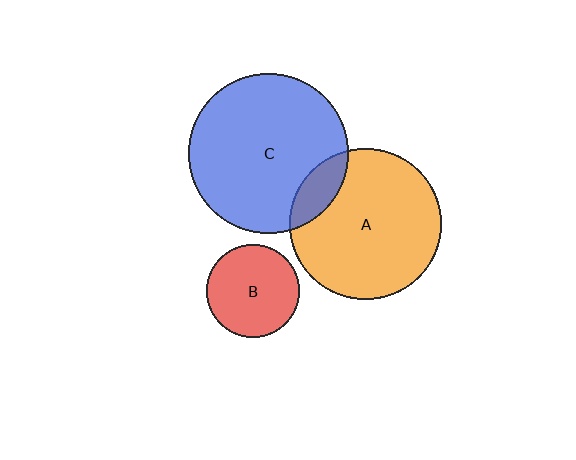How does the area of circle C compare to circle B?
Approximately 3.0 times.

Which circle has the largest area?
Circle C (blue).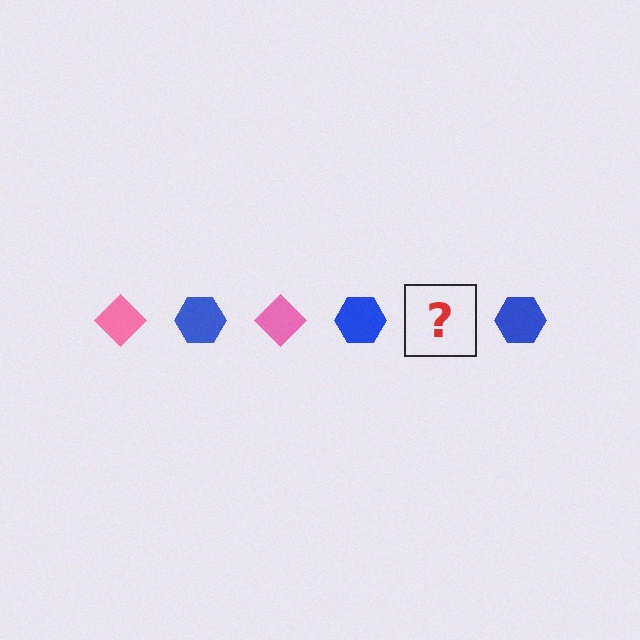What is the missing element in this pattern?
The missing element is a pink diamond.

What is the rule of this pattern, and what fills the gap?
The rule is that the pattern alternates between pink diamond and blue hexagon. The gap should be filled with a pink diamond.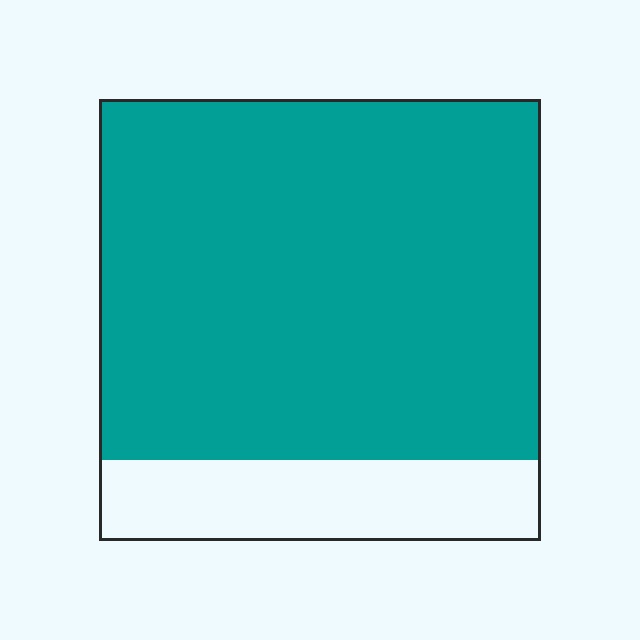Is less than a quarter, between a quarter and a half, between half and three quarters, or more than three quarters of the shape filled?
More than three quarters.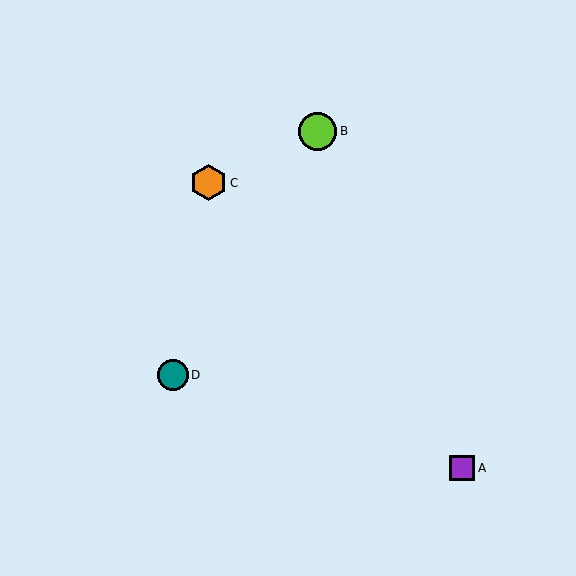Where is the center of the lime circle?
The center of the lime circle is at (318, 131).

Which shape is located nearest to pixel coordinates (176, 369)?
The teal circle (labeled D) at (173, 375) is nearest to that location.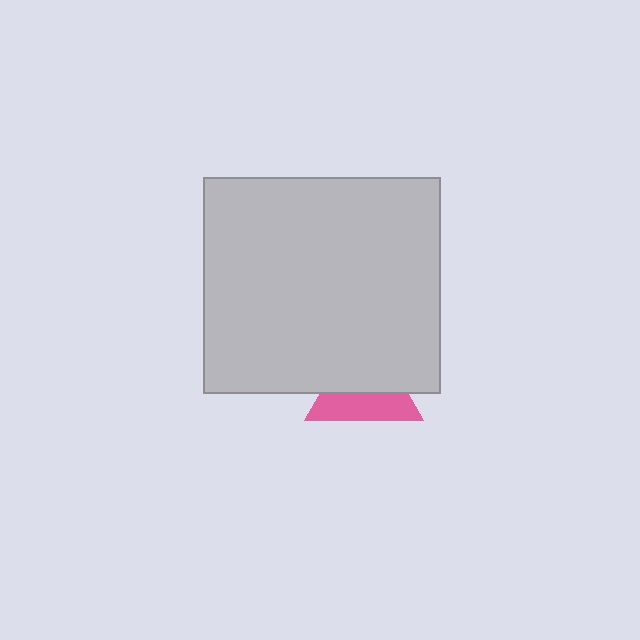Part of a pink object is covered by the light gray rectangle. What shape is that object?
It is a triangle.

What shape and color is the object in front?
The object in front is a light gray rectangle.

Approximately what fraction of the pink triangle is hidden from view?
Roughly 54% of the pink triangle is hidden behind the light gray rectangle.